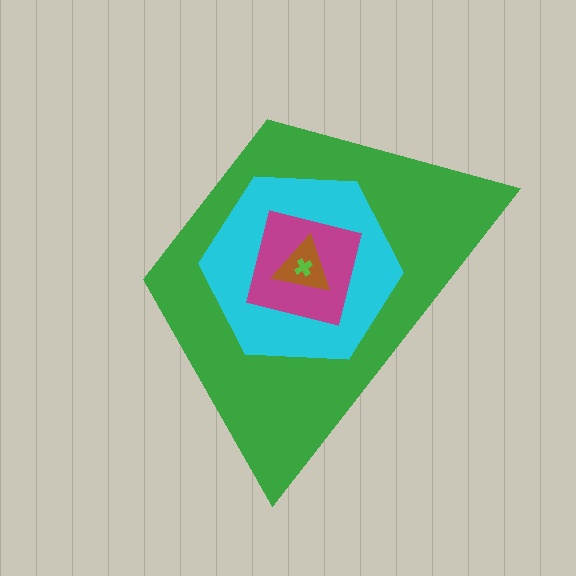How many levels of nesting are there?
5.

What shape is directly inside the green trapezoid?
The cyan hexagon.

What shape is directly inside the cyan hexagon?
The magenta square.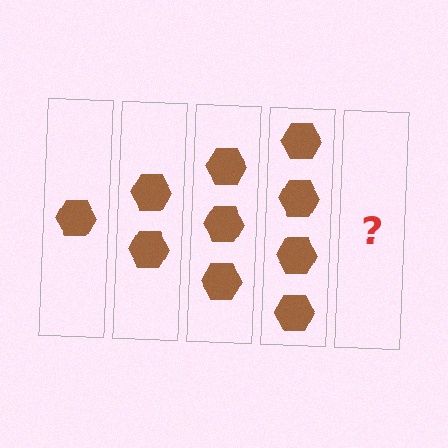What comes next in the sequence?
The next element should be 5 hexagons.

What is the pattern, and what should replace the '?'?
The pattern is that each step adds one more hexagon. The '?' should be 5 hexagons.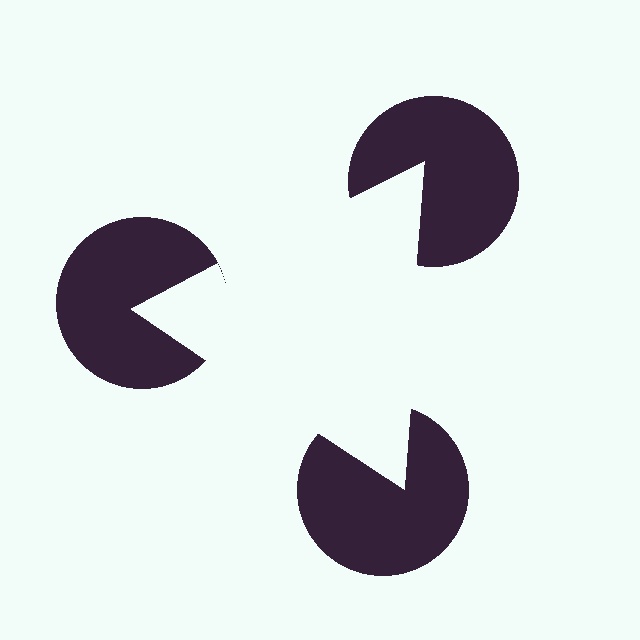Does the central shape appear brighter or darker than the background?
It typically appears slightly brighter than the background, even though no actual brightness change is drawn.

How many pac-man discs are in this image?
There are 3 — one at each vertex of the illusory triangle.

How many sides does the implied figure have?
3 sides.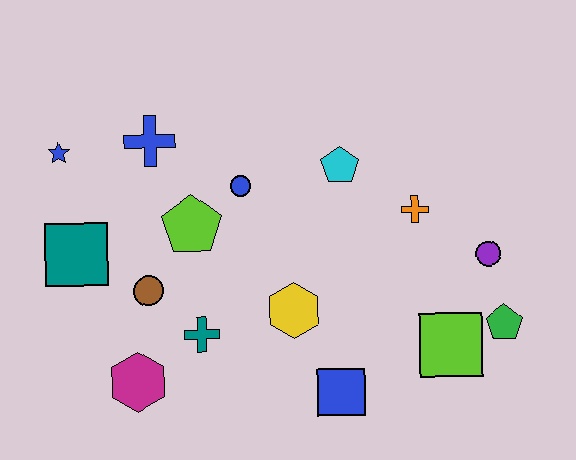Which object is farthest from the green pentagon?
The blue star is farthest from the green pentagon.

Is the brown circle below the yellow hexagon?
No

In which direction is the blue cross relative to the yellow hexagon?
The blue cross is above the yellow hexagon.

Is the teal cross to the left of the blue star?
No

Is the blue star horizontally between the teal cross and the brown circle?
No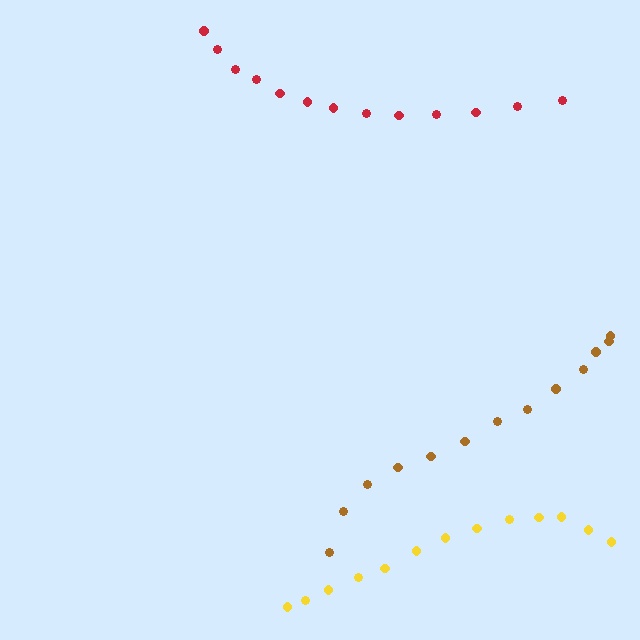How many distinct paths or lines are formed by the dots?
There are 3 distinct paths.